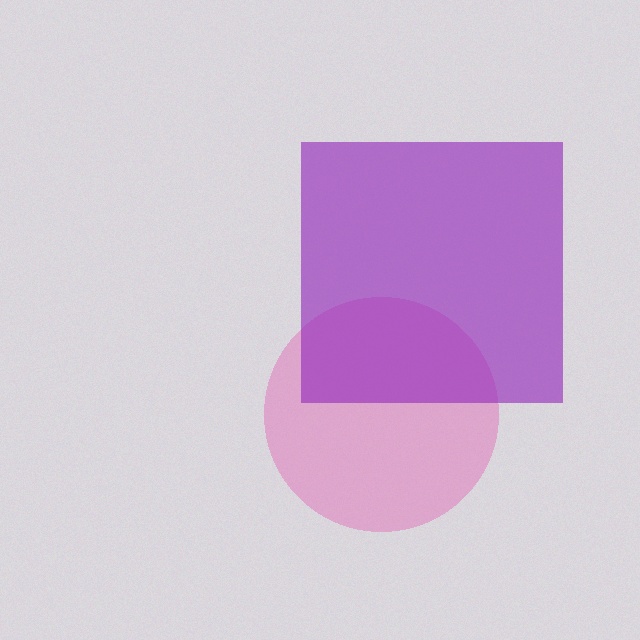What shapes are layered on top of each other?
The layered shapes are: a pink circle, a purple square.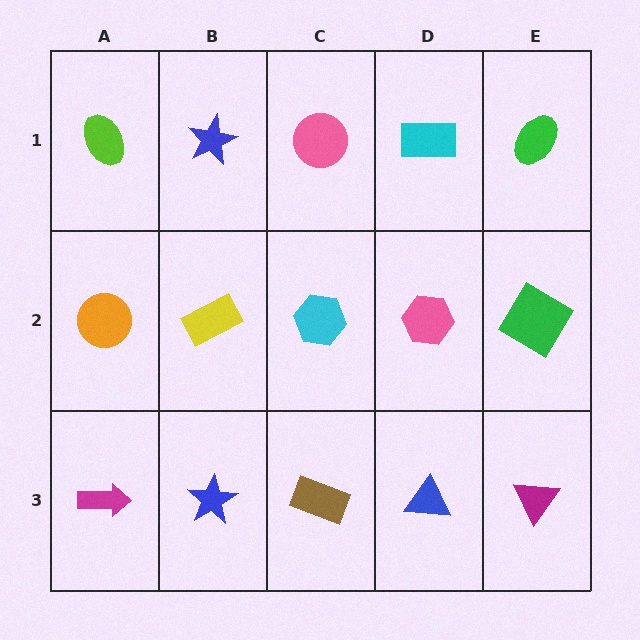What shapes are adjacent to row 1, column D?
A pink hexagon (row 2, column D), a pink circle (row 1, column C), a green ellipse (row 1, column E).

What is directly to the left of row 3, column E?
A blue triangle.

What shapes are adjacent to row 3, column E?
A green diamond (row 2, column E), a blue triangle (row 3, column D).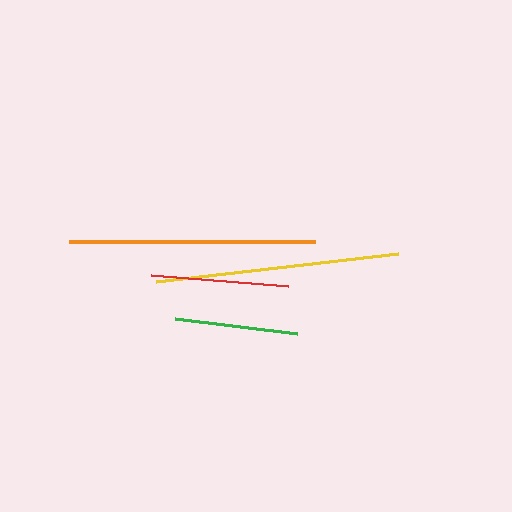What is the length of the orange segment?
The orange segment is approximately 246 pixels long.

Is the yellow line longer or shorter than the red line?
The yellow line is longer than the red line.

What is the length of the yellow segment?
The yellow segment is approximately 244 pixels long.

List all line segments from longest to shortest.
From longest to shortest: orange, yellow, red, green.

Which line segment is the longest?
The orange line is the longest at approximately 246 pixels.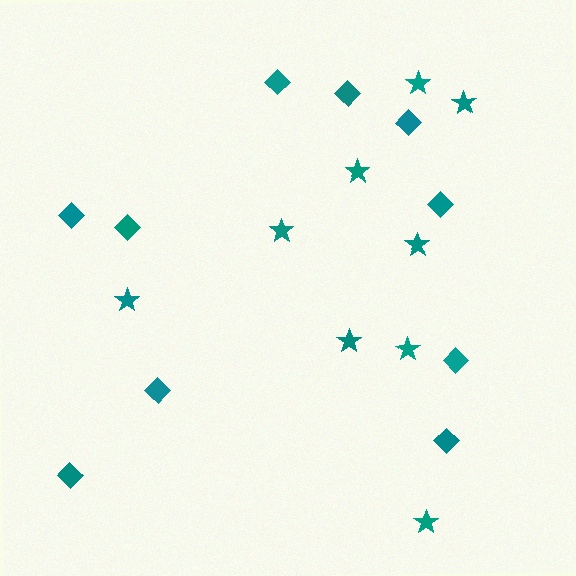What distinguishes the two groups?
There are 2 groups: one group of diamonds (10) and one group of stars (9).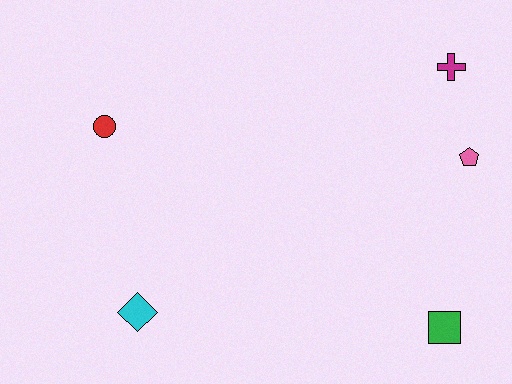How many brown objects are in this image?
There are no brown objects.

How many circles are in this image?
There is 1 circle.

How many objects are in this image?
There are 5 objects.